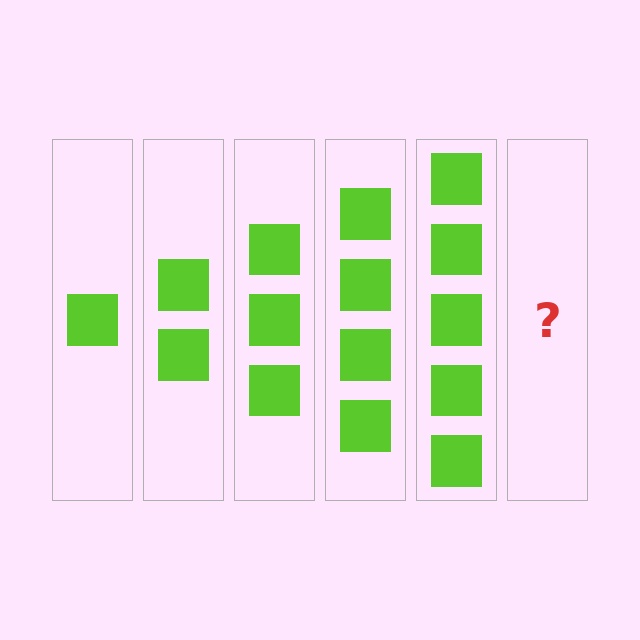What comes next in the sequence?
The next element should be 6 squares.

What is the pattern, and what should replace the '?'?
The pattern is that each step adds one more square. The '?' should be 6 squares.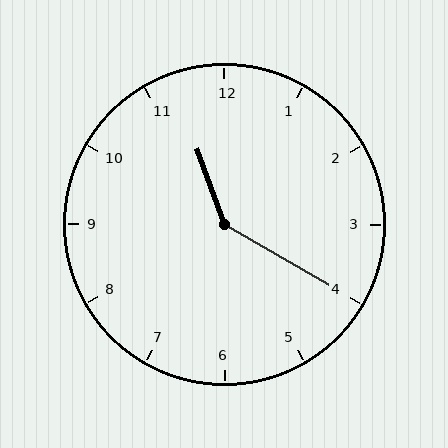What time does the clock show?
11:20.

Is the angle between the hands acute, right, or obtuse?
It is obtuse.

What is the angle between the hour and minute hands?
Approximately 140 degrees.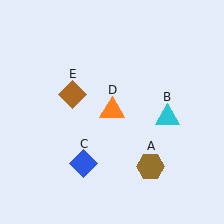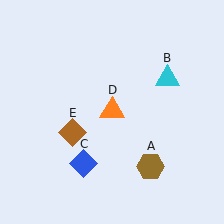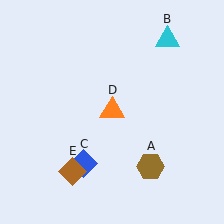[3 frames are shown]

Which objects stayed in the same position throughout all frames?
Brown hexagon (object A) and blue diamond (object C) and orange triangle (object D) remained stationary.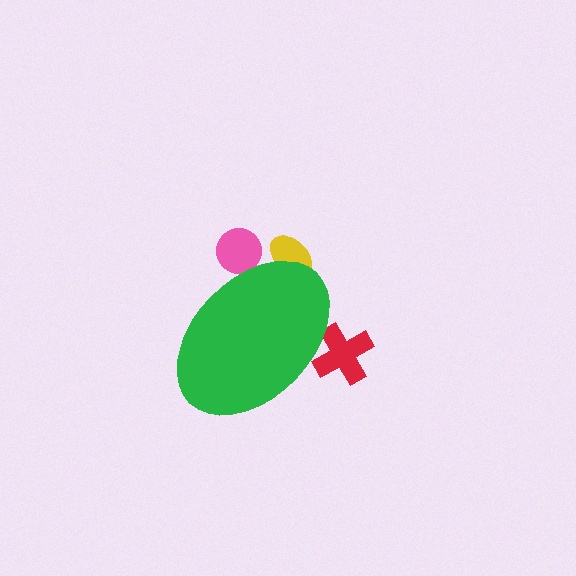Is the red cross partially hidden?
Yes, the red cross is partially hidden behind the green ellipse.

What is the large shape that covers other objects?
A green ellipse.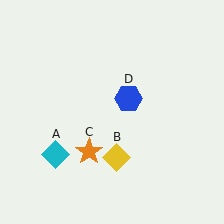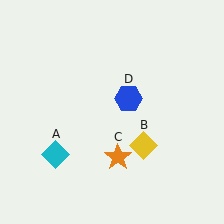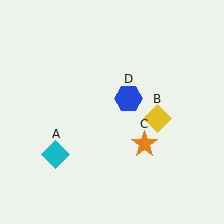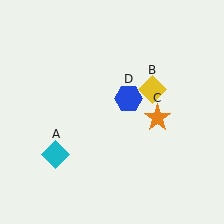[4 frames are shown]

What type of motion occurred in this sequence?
The yellow diamond (object B), orange star (object C) rotated counterclockwise around the center of the scene.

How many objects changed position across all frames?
2 objects changed position: yellow diamond (object B), orange star (object C).